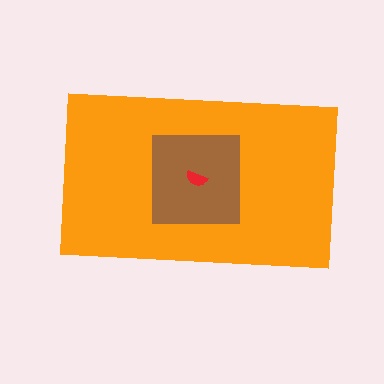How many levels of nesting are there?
3.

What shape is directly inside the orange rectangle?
The brown square.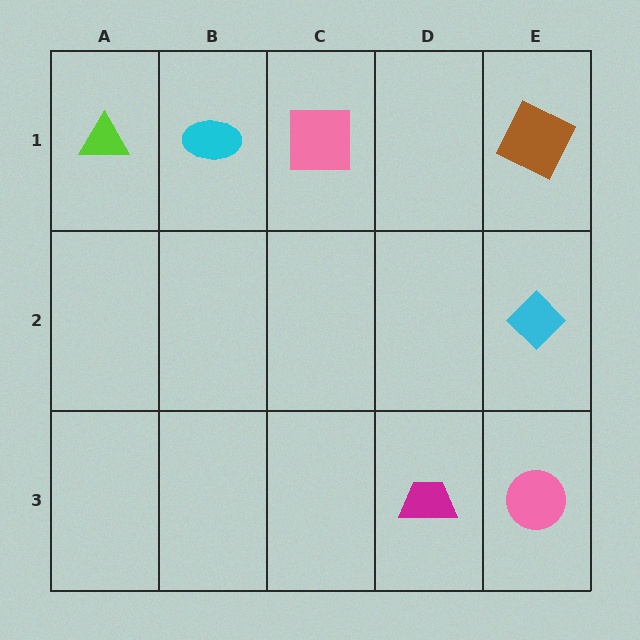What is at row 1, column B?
A cyan ellipse.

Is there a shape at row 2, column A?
No, that cell is empty.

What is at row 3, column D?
A magenta trapezoid.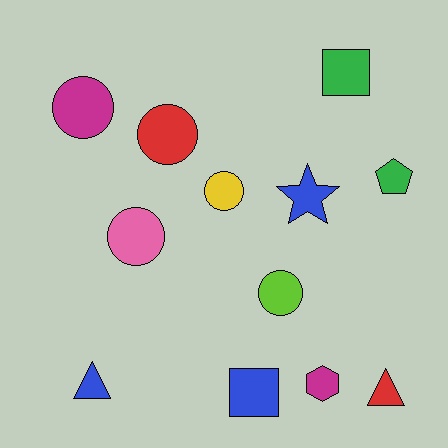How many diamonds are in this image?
There are no diamonds.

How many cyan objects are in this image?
There are no cyan objects.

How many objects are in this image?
There are 12 objects.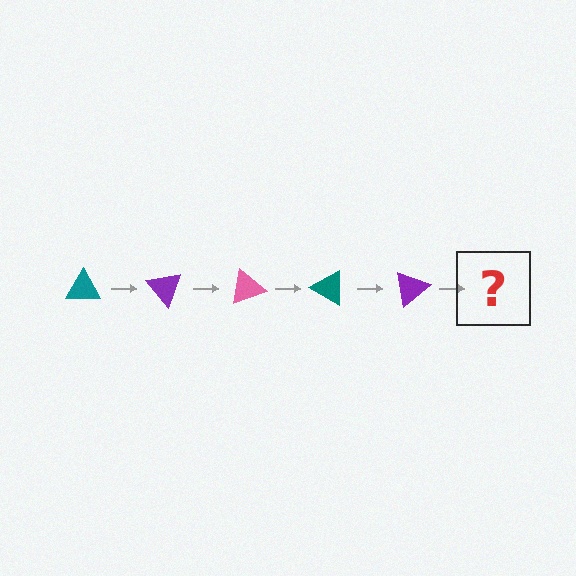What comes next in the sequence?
The next element should be a pink triangle, rotated 250 degrees from the start.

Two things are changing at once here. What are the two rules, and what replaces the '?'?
The two rules are that it rotates 50 degrees each step and the color cycles through teal, purple, and pink. The '?' should be a pink triangle, rotated 250 degrees from the start.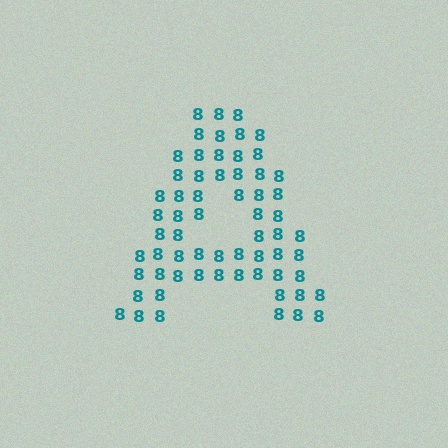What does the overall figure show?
The overall figure shows the letter A.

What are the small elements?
The small elements are digit 8's.